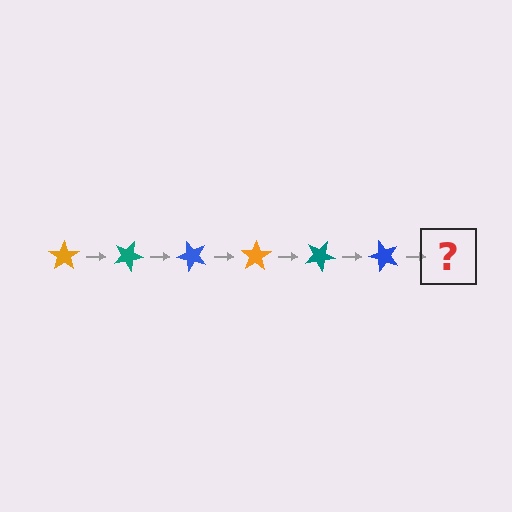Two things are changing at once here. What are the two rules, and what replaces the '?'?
The two rules are that it rotates 25 degrees each step and the color cycles through orange, teal, and blue. The '?' should be an orange star, rotated 150 degrees from the start.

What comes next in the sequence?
The next element should be an orange star, rotated 150 degrees from the start.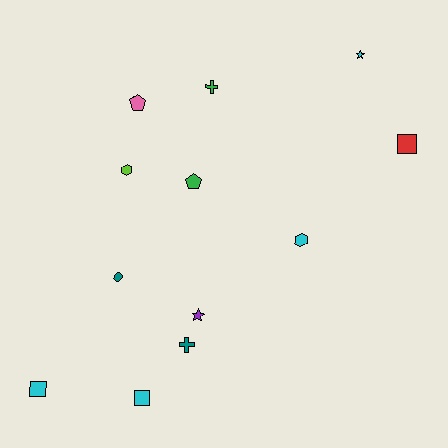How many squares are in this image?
There are 3 squares.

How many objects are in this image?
There are 12 objects.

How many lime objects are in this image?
There is 1 lime object.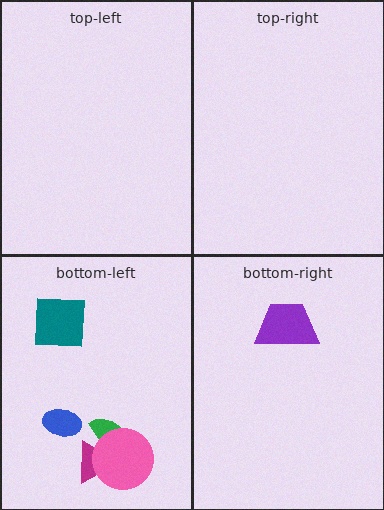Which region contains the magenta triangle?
The bottom-left region.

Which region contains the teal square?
The bottom-left region.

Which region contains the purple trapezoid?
The bottom-right region.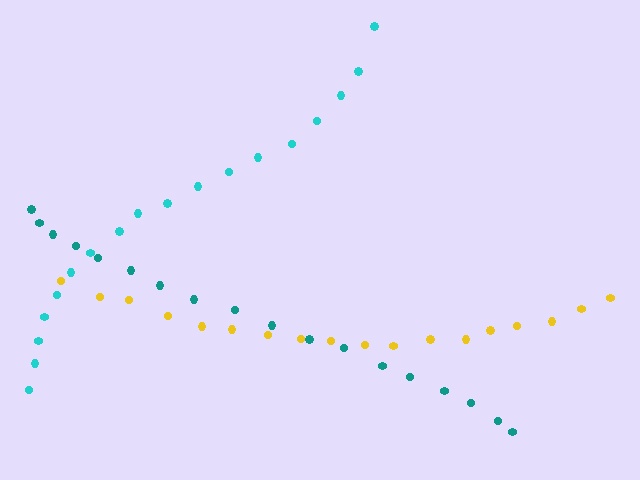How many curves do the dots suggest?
There are 3 distinct paths.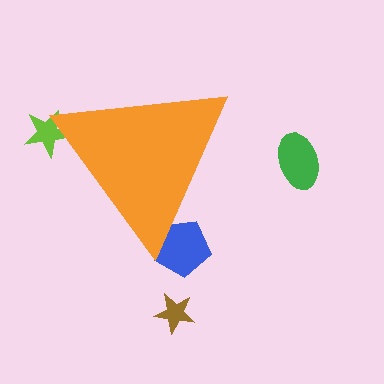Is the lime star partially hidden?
Yes, the lime star is partially hidden behind the orange triangle.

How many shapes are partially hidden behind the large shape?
2 shapes are partially hidden.